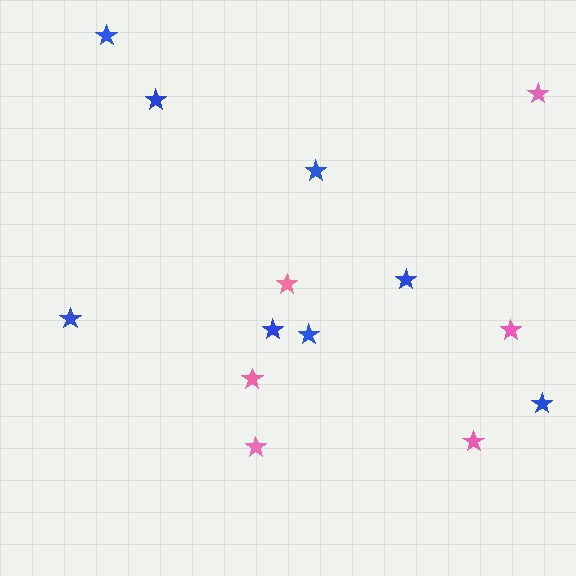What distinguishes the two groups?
There are 2 groups: one group of blue stars (8) and one group of pink stars (6).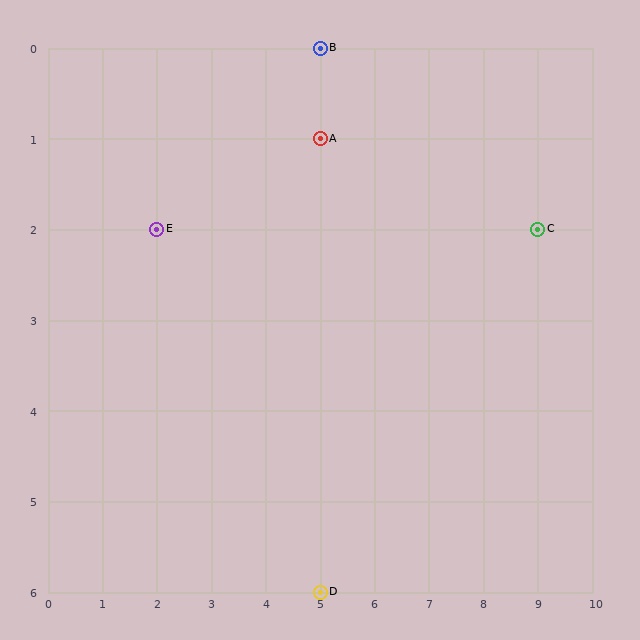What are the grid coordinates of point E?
Point E is at grid coordinates (2, 2).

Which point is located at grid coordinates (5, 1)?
Point A is at (5, 1).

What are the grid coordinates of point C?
Point C is at grid coordinates (9, 2).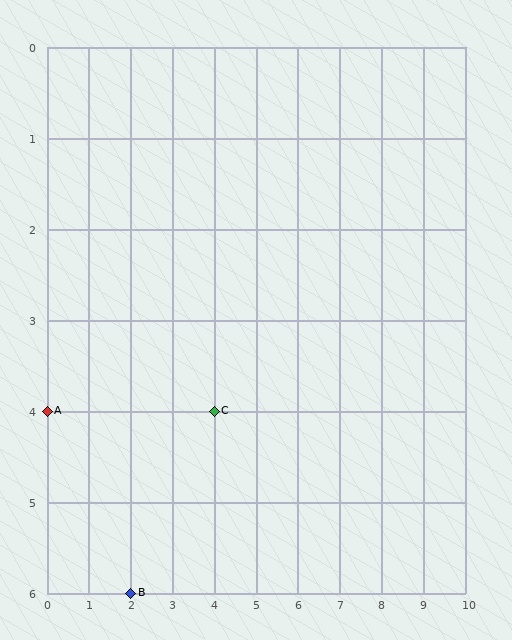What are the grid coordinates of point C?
Point C is at grid coordinates (4, 4).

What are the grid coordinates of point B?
Point B is at grid coordinates (2, 6).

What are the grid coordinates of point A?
Point A is at grid coordinates (0, 4).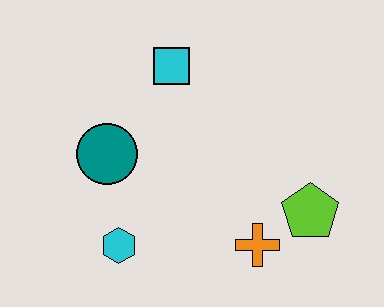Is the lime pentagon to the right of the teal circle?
Yes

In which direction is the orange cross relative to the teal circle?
The orange cross is to the right of the teal circle.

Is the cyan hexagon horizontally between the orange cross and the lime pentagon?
No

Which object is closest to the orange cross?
The lime pentagon is closest to the orange cross.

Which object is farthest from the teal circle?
The lime pentagon is farthest from the teal circle.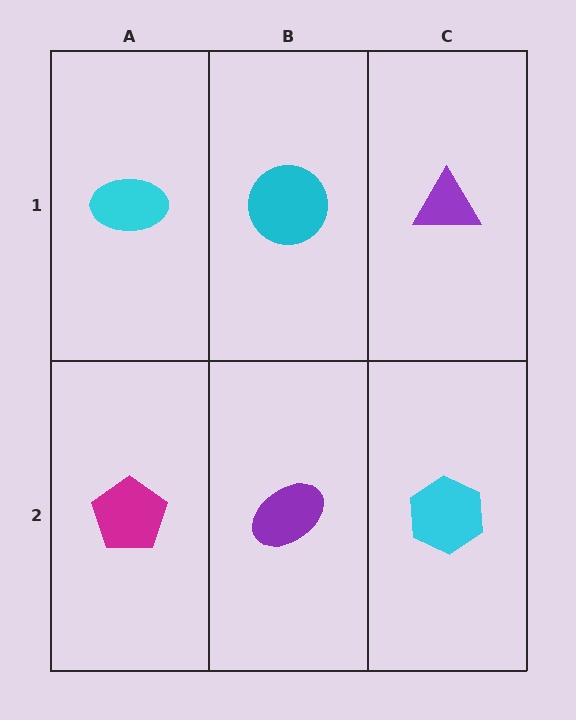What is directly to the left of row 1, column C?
A cyan circle.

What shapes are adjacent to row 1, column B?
A purple ellipse (row 2, column B), a cyan ellipse (row 1, column A), a purple triangle (row 1, column C).